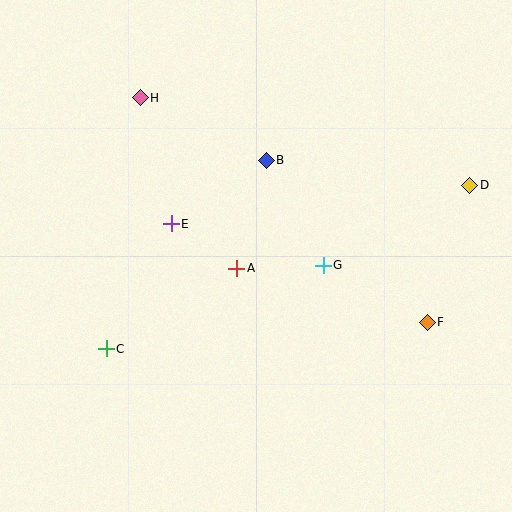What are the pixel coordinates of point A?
Point A is at (237, 268).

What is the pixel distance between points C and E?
The distance between C and E is 141 pixels.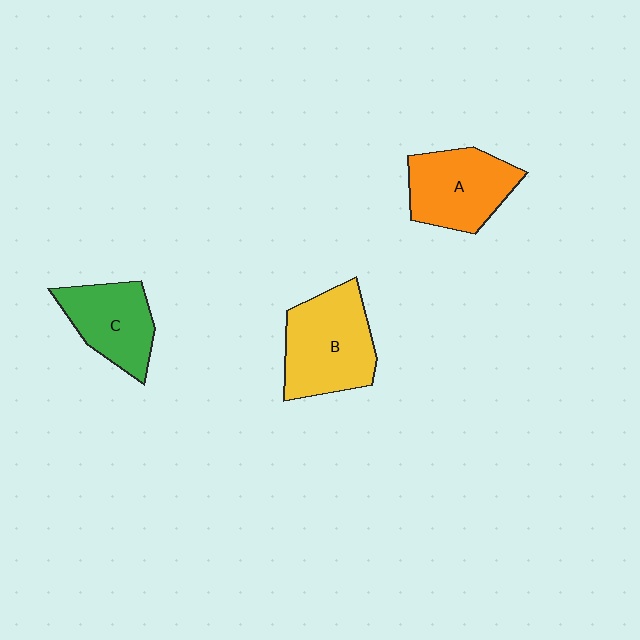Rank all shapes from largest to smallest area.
From largest to smallest: B (yellow), A (orange), C (green).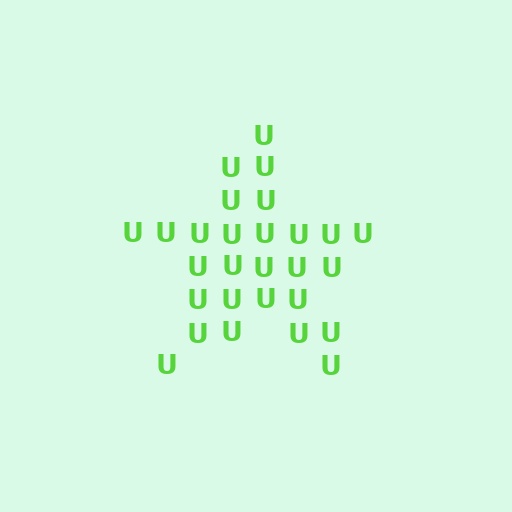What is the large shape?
The large shape is a star.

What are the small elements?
The small elements are letter U's.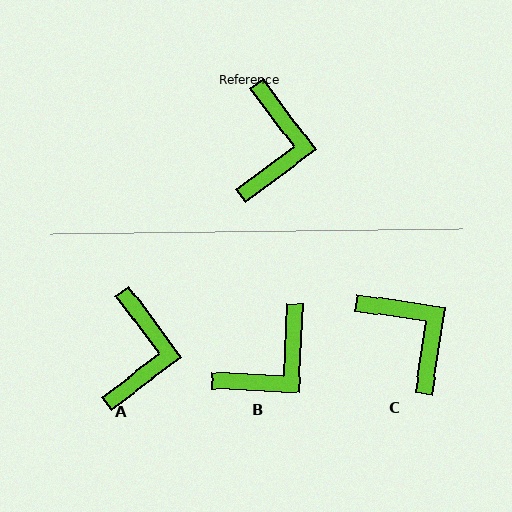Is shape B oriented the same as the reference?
No, it is off by about 39 degrees.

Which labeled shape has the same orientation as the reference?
A.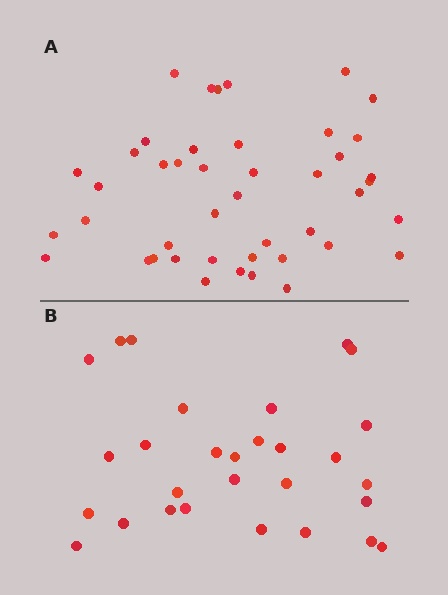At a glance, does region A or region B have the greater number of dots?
Region A (the top region) has more dots.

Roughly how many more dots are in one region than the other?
Region A has approximately 15 more dots than region B.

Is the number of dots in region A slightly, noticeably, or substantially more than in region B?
Region A has substantially more. The ratio is roughly 1.5 to 1.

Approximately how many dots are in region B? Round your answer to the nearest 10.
About 30 dots. (The exact count is 29, which rounds to 30.)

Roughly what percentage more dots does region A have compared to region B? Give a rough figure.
About 50% more.